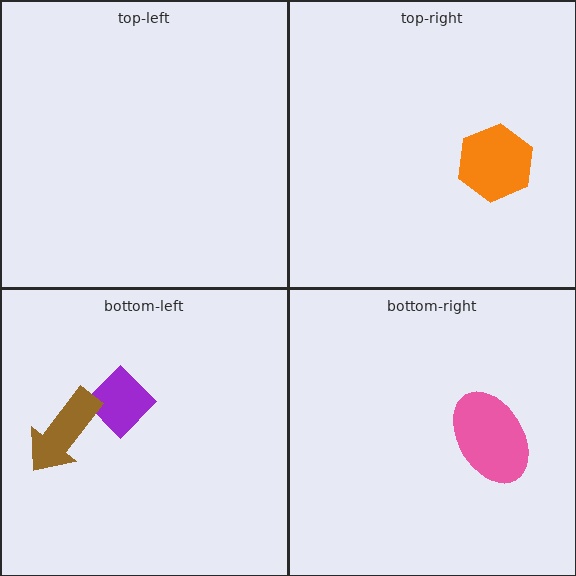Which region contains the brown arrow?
The bottom-left region.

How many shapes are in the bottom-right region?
1.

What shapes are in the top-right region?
The orange hexagon.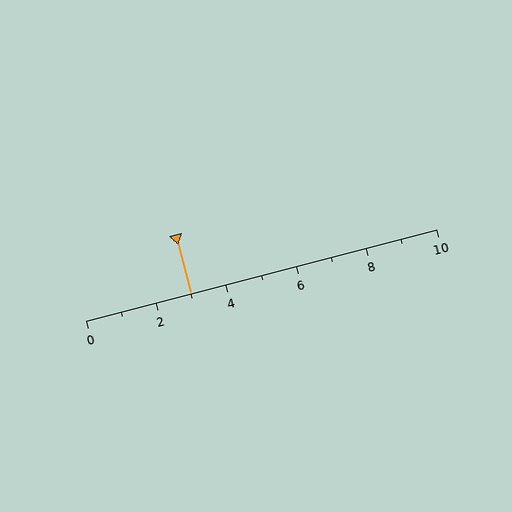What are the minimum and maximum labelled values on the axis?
The axis runs from 0 to 10.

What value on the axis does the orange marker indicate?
The marker indicates approximately 3.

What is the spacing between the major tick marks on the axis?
The major ticks are spaced 2 apart.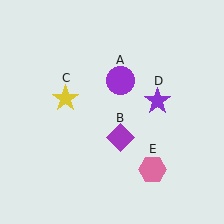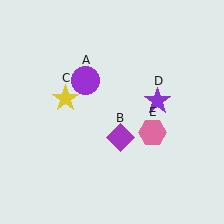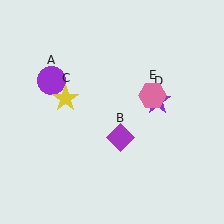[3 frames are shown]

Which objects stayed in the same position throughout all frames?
Purple diamond (object B) and yellow star (object C) and purple star (object D) remained stationary.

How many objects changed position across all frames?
2 objects changed position: purple circle (object A), pink hexagon (object E).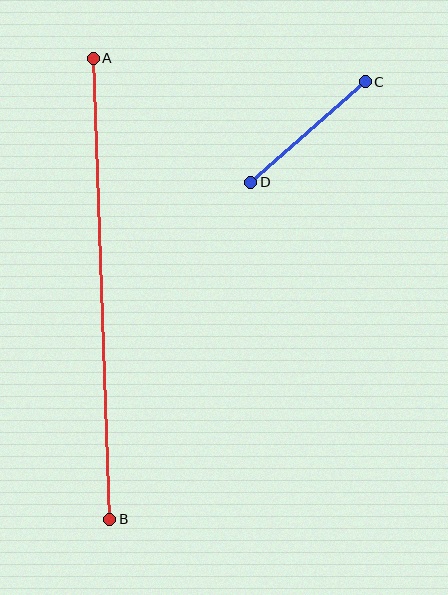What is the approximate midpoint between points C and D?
The midpoint is at approximately (308, 132) pixels.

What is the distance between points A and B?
The distance is approximately 461 pixels.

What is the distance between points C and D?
The distance is approximately 152 pixels.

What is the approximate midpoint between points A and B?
The midpoint is at approximately (102, 289) pixels.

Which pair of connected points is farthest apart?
Points A and B are farthest apart.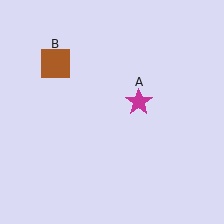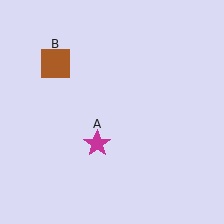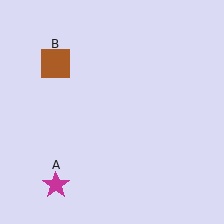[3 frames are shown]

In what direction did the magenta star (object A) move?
The magenta star (object A) moved down and to the left.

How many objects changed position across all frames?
1 object changed position: magenta star (object A).